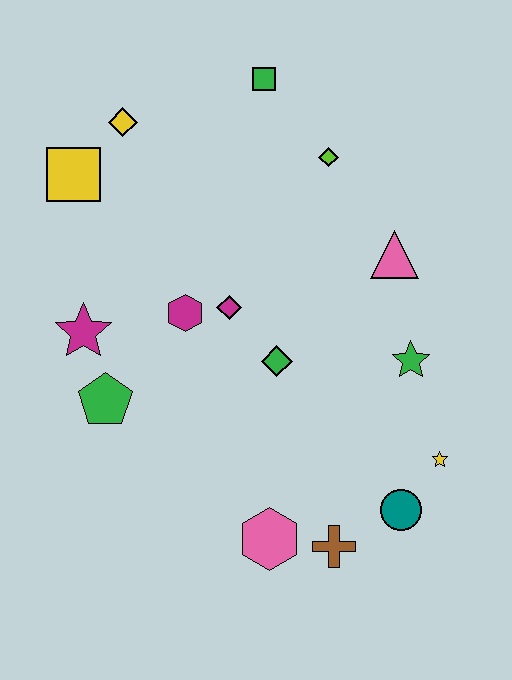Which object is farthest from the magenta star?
The yellow star is farthest from the magenta star.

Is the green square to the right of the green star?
No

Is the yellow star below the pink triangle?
Yes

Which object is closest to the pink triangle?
The green star is closest to the pink triangle.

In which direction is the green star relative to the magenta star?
The green star is to the right of the magenta star.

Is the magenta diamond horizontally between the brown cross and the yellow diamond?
Yes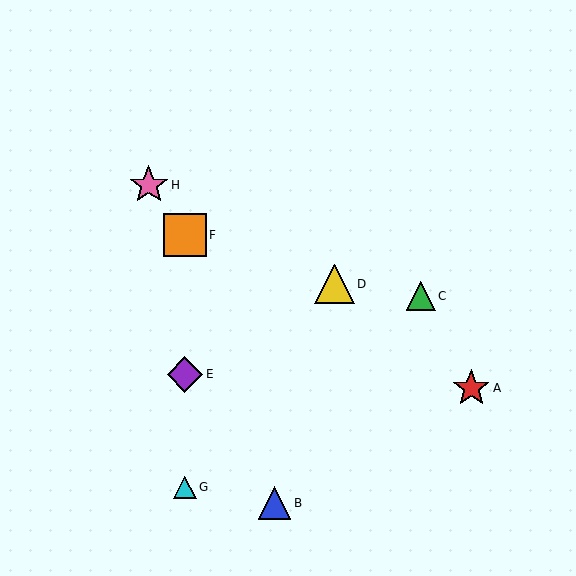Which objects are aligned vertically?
Objects E, F, G are aligned vertically.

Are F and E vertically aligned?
Yes, both are at x≈185.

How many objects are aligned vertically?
3 objects (E, F, G) are aligned vertically.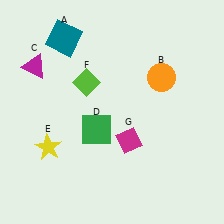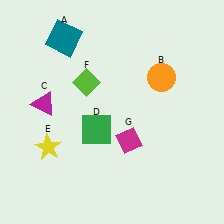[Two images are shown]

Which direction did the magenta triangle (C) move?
The magenta triangle (C) moved down.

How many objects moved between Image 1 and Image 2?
1 object moved between the two images.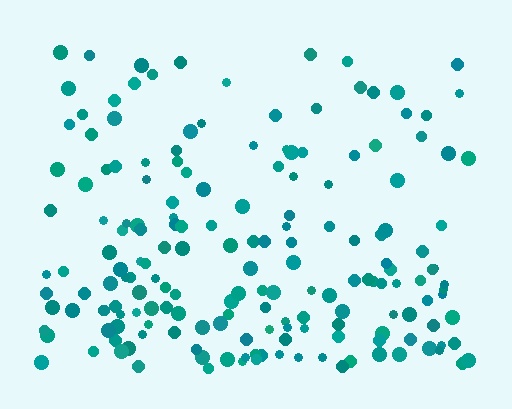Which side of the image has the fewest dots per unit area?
The top.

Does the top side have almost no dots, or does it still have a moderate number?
Still a moderate number, just noticeably fewer than the bottom.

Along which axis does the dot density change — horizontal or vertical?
Vertical.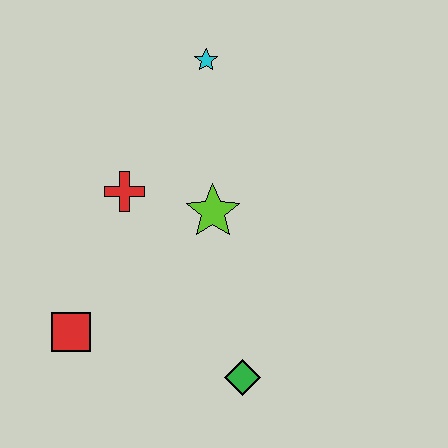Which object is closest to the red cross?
The lime star is closest to the red cross.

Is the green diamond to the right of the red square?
Yes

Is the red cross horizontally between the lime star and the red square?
Yes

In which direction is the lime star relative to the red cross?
The lime star is to the right of the red cross.